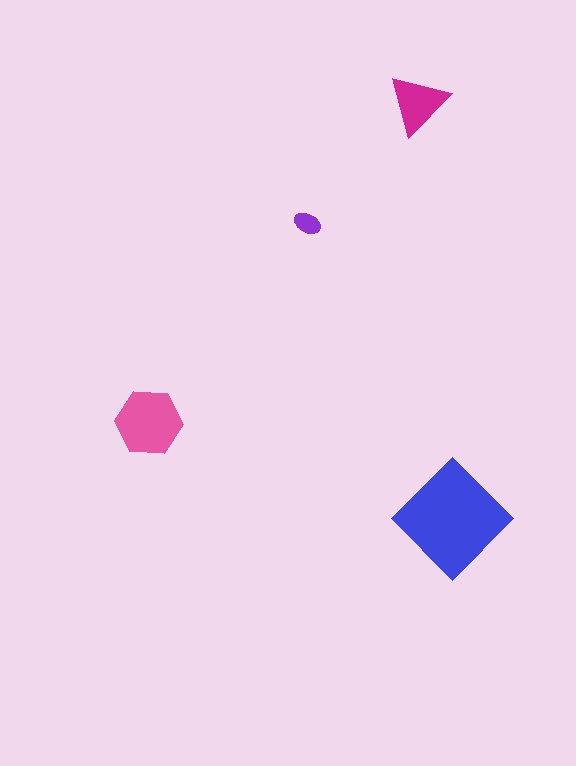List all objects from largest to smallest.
The blue diamond, the pink hexagon, the magenta triangle, the purple ellipse.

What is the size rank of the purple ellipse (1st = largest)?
4th.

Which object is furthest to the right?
The blue diamond is rightmost.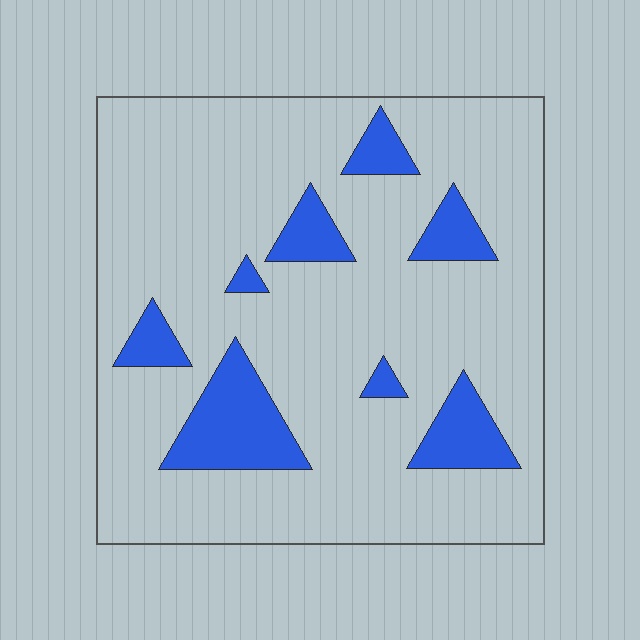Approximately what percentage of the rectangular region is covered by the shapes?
Approximately 15%.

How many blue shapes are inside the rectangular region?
8.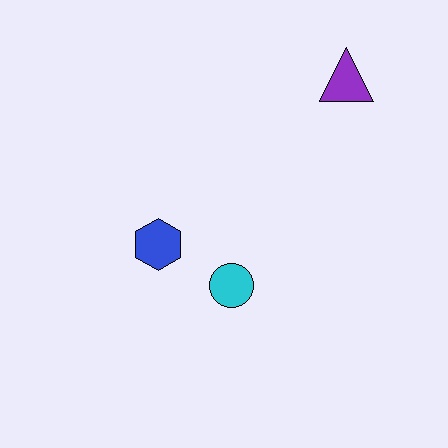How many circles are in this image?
There is 1 circle.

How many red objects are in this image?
There are no red objects.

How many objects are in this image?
There are 3 objects.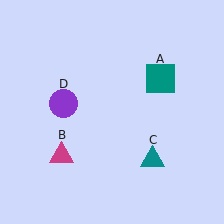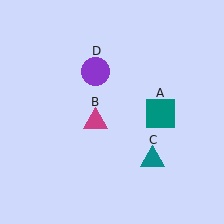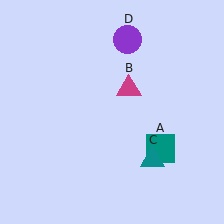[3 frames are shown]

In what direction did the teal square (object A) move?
The teal square (object A) moved down.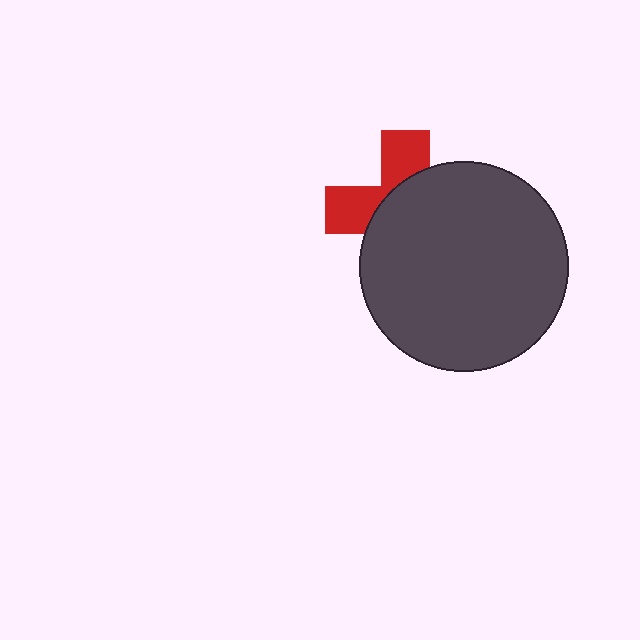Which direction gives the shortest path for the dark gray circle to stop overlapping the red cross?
Moving toward the lower-right gives the shortest separation.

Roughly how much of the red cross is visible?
A small part of it is visible (roughly 37%).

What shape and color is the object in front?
The object in front is a dark gray circle.